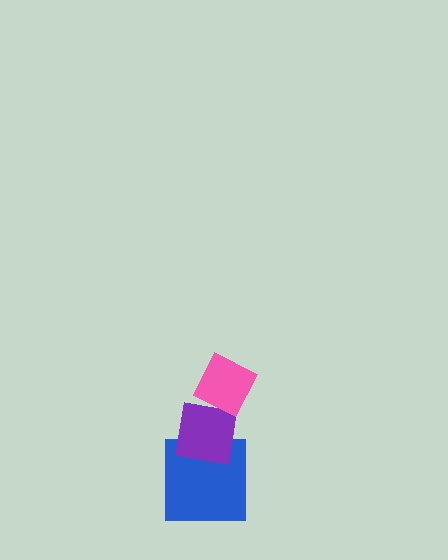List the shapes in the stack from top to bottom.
From top to bottom: the pink diamond, the purple square, the blue square.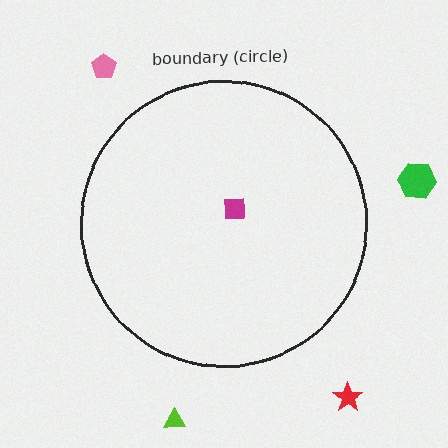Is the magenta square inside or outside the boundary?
Inside.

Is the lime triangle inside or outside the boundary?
Outside.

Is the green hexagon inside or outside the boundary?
Outside.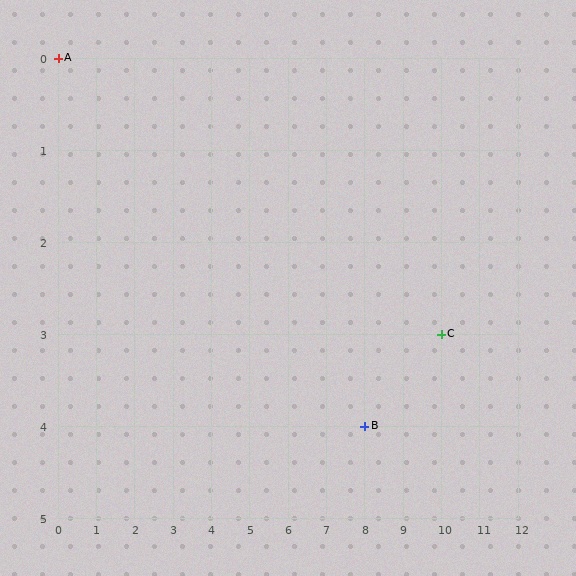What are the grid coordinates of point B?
Point B is at grid coordinates (8, 4).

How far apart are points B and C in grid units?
Points B and C are 2 columns and 1 row apart (about 2.2 grid units diagonally).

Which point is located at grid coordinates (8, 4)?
Point B is at (8, 4).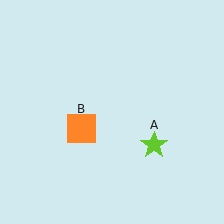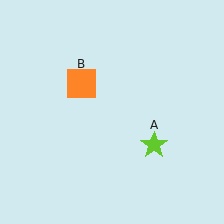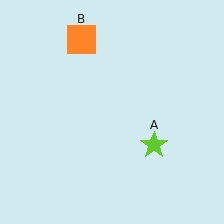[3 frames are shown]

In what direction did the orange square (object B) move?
The orange square (object B) moved up.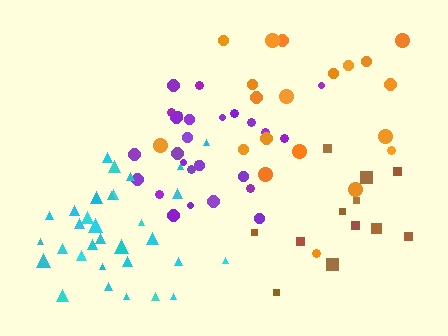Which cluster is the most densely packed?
Purple.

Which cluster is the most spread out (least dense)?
Orange.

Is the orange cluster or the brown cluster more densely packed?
Brown.